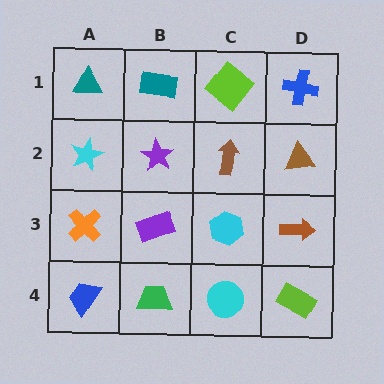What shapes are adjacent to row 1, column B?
A purple star (row 2, column B), a teal triangle (row 1, column A), a lime diamond (row 1, column C).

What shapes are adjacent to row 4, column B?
A purple rectangle (row 3, column B), a blue trapezoid (row 4, column A), a cyan circle (row 4, column C).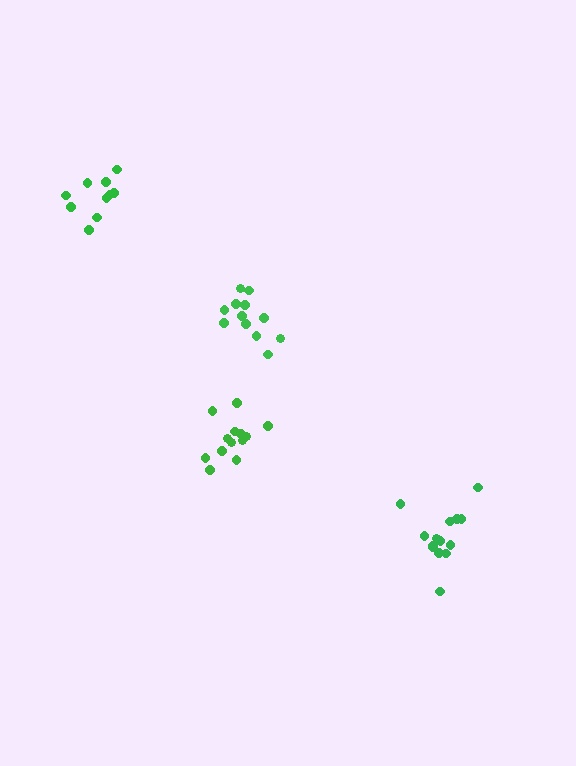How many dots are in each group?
Group 1: 12 dots, Group 2: 14 dots, Group 3: 14 dots, Group 4: 10 dots (50 total).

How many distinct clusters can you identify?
There are 4 distinct clusters.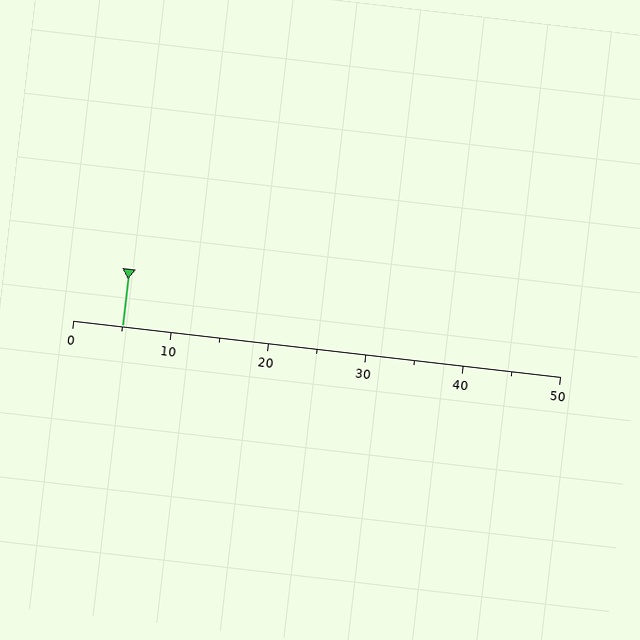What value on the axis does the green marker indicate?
The marker indicates approximately 5.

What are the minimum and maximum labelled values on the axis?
The axis runs from 0 to 50.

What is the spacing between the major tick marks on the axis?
The major ticks are spaced 10 apart.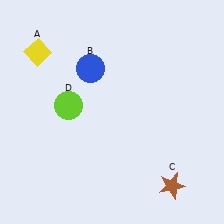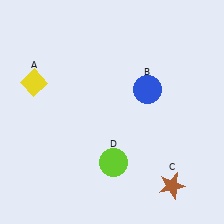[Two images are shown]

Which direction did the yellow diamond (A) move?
The yellow diamond (A) moved down.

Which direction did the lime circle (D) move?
The lime circle (D) moved down.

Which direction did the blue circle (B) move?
The blue circle (B) moved right.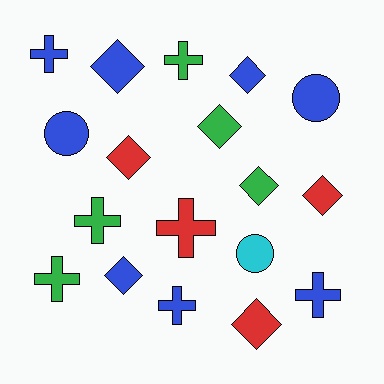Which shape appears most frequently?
Diamond, with 8 objects.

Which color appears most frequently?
Blue, with 8 objects.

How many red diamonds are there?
There are 3 red diamonds.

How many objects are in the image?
There are 18 objects.